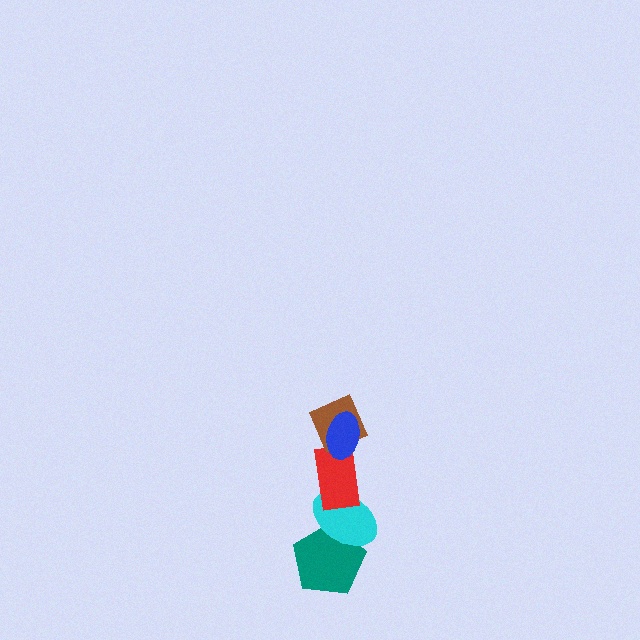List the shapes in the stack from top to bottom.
From top to bottom: the blue ellipse, the brown diamond, the red rectangle, the cyan ellipse, the teal pentagon.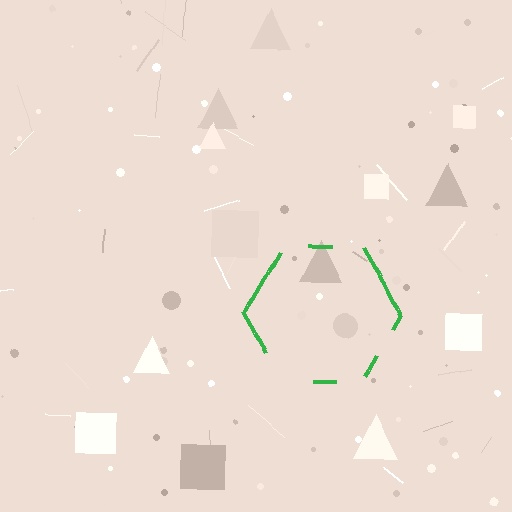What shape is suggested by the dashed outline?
The dashed outline suggests a hexagon.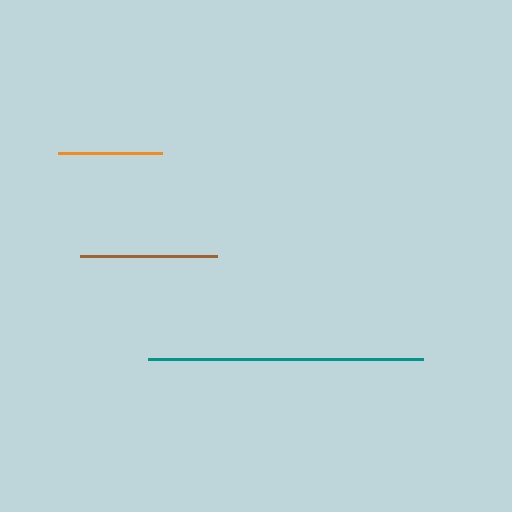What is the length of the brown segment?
The brown segment is approximately 138 pixels long.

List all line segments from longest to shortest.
From longest to shortest: teal, brown, orange.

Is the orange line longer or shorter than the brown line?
The brown line is longer than the orange line.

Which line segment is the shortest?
The orange line is the shortest at approximately 104 pixels.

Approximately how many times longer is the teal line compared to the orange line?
The teal line is approximately 2.6 times the length of the orange line.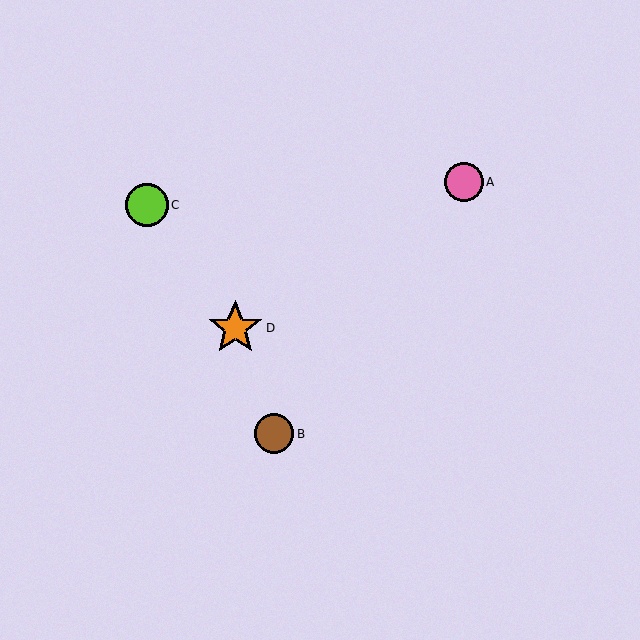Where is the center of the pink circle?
The center of the pink circle is at (464, 182).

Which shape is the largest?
The orange star (labeled D) is the largest.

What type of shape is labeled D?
Shape D is an orange star.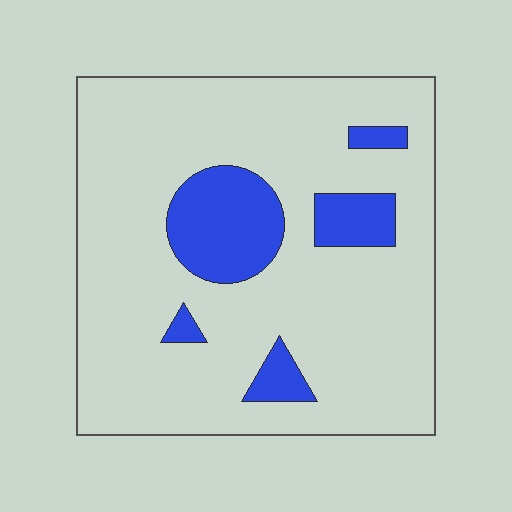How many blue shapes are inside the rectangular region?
5.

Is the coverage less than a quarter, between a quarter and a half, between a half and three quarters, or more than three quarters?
Less than a quarter.